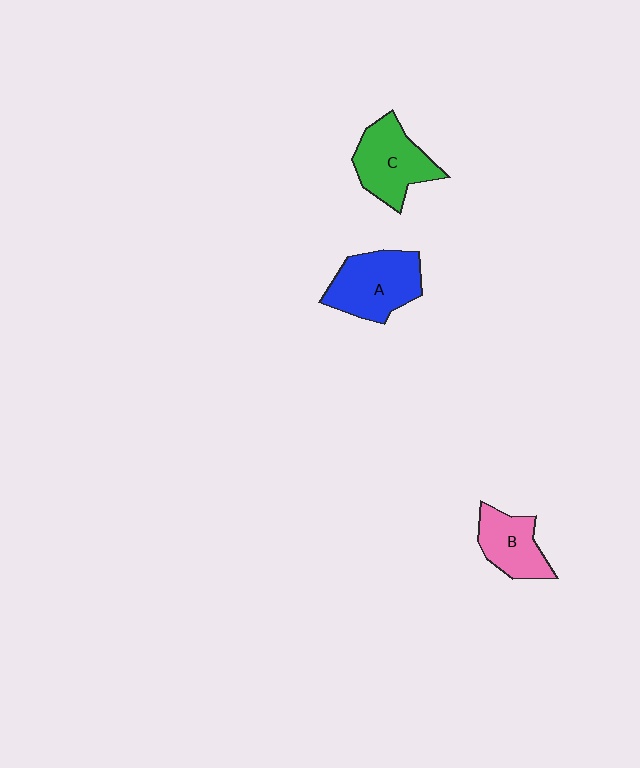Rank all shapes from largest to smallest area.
From largest to smallest: A (blue), C (green), B (pink).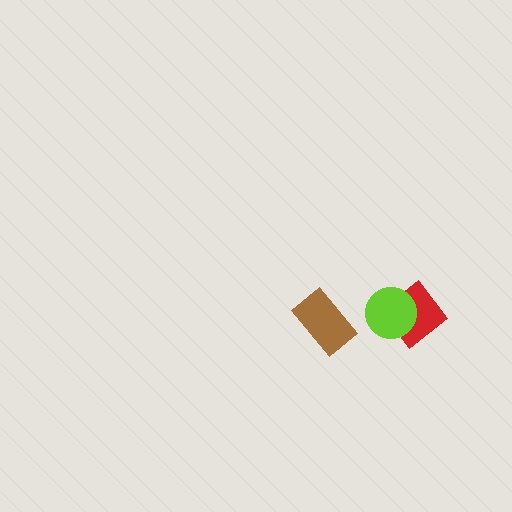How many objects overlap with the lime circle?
1 object overlaps with the lime circle.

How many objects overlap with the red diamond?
1 object overlaps with the red diamond.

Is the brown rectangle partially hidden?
No, no other shape covers it.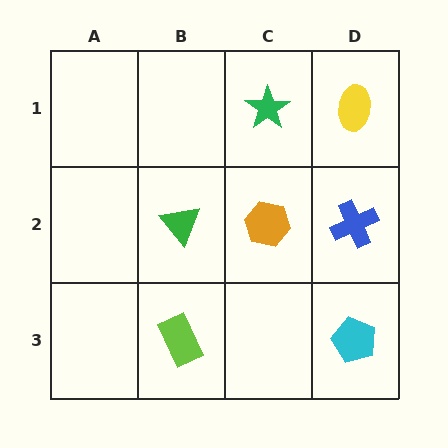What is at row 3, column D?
A cyan pentagon.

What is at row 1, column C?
A green star.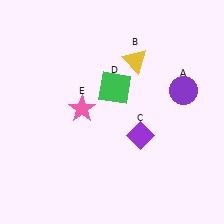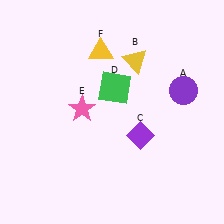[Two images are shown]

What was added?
A yellow triangle (F) was added in Image 2.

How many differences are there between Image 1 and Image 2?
There is 1 difference between the two images.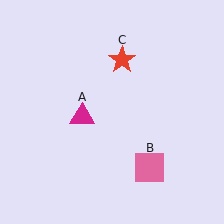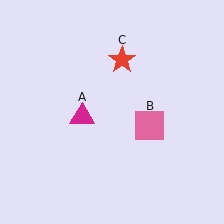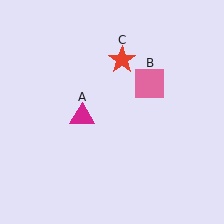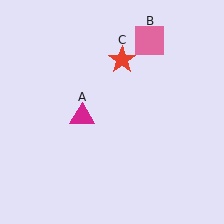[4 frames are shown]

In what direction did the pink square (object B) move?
The pink square (object B) moved up.